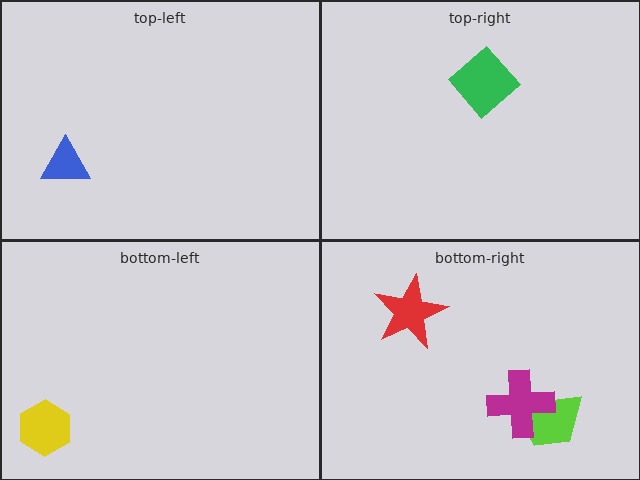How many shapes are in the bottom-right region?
3.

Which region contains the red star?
The bottom-right region.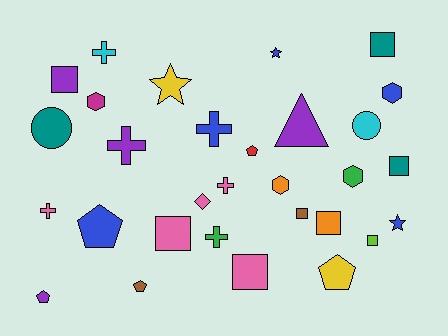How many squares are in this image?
There are 8 squares.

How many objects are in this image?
There are 30 objects.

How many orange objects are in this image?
There are 2 orange objects.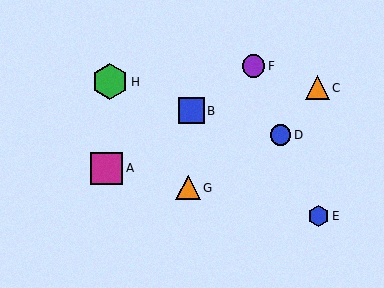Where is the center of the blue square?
The center of the blue square is at (192, 111).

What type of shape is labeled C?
Shape C is an orange triangle.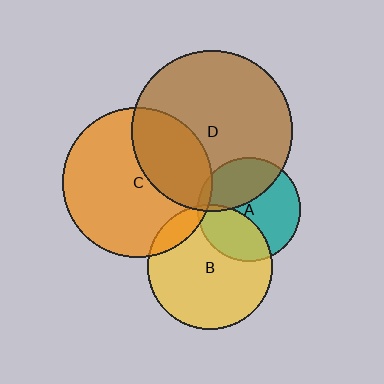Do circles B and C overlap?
Yes.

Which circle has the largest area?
Circle D (brown).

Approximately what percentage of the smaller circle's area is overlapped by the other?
Approximately 10%.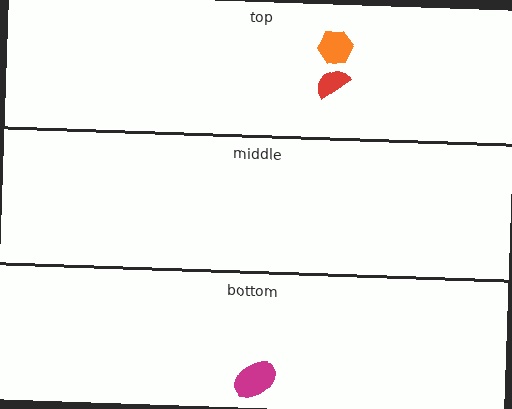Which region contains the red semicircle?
The top region.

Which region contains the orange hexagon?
The top region.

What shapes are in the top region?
The red semicircle, the orange hexagon.